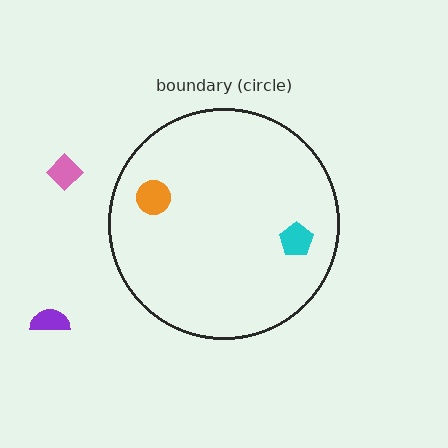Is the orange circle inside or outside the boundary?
Inside.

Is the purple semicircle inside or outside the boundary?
Outside.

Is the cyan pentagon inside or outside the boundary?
Inside.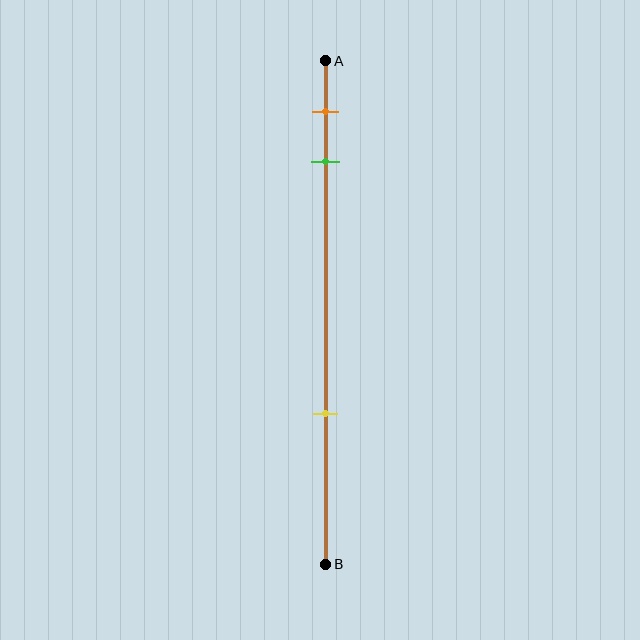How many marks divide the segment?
There are 3 marks dividing the segment.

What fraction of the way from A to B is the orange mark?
The orange mark is approximately 10% (0.1) of the way from A to B.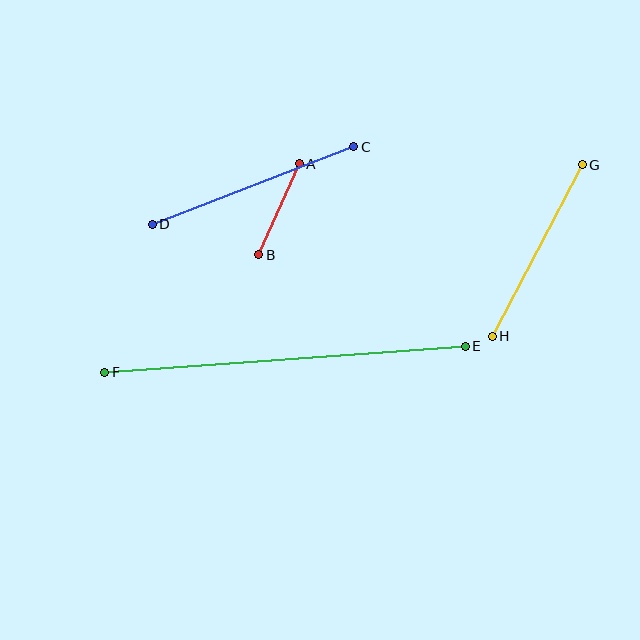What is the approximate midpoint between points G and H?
The midpoint is at approximately (537, 251) pixels.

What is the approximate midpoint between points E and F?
The midpoint is at approximately (285, 359) pixels.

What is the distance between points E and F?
The distance is approximately 361 pixels.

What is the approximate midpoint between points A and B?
The midpoint is at approximately (279, 209) pixels.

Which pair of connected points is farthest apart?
Points E and F are farthest apart.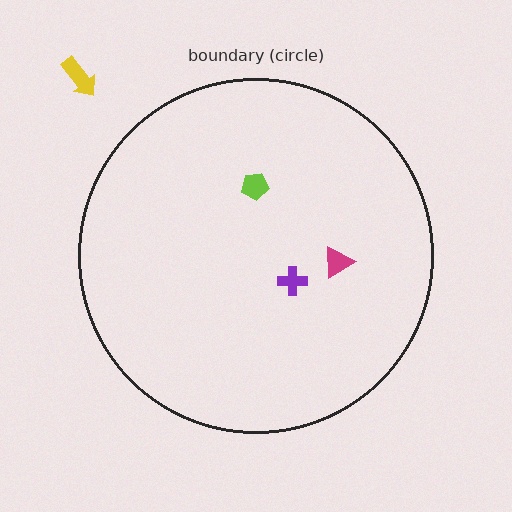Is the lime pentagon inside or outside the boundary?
Inside.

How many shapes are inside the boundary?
3 inside, 1 outside.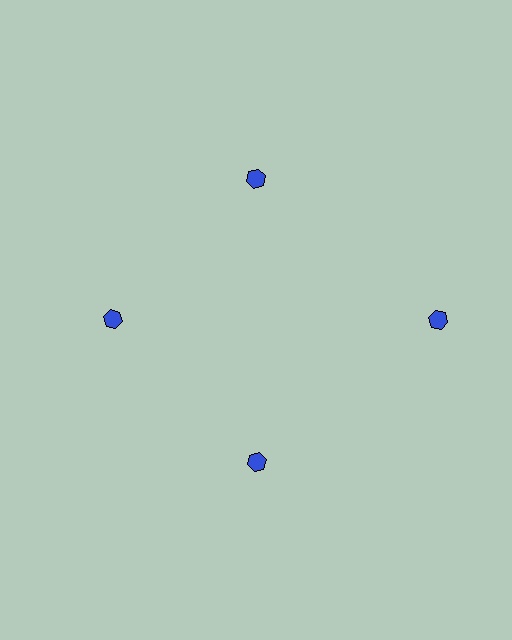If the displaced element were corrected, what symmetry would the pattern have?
It would have 4-fold rotational symmetry — the pattern would map onto itself every 90 degrees.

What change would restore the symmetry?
The symmetry would be restored by moving it inward, back onto the ring so that all 4 hexagons sit at equal angles and equal distance from the center.